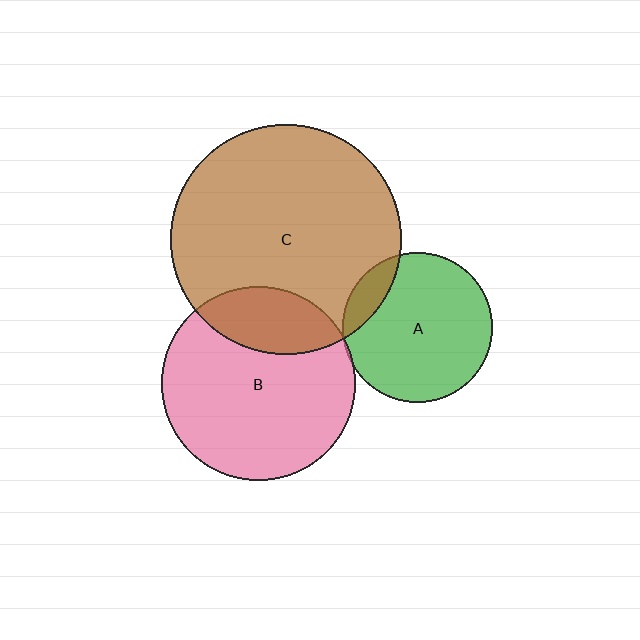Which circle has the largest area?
Circle C (brown).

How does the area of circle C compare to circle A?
Approximately 2.4 times.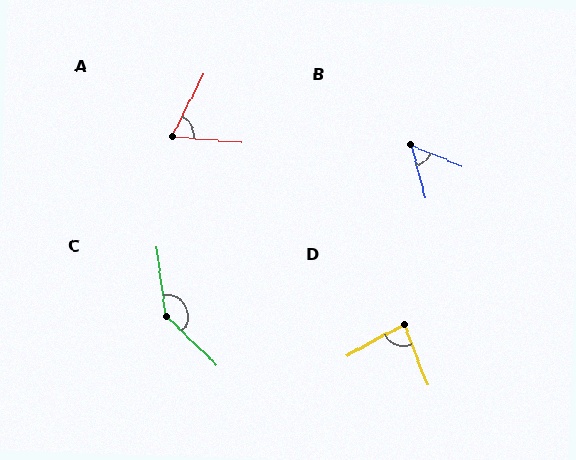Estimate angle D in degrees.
Approximately 83 degrees.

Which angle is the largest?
C, at approximately 141 degrees.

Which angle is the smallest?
B, at approximately 52 degrees.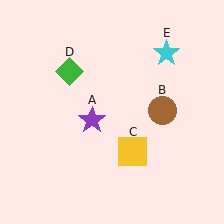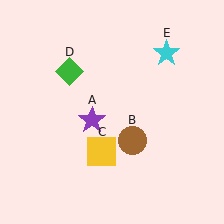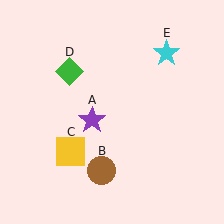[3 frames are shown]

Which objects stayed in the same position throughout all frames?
Purple star (object A) and green diamond (object D) and cyan star (object E) remained stationary.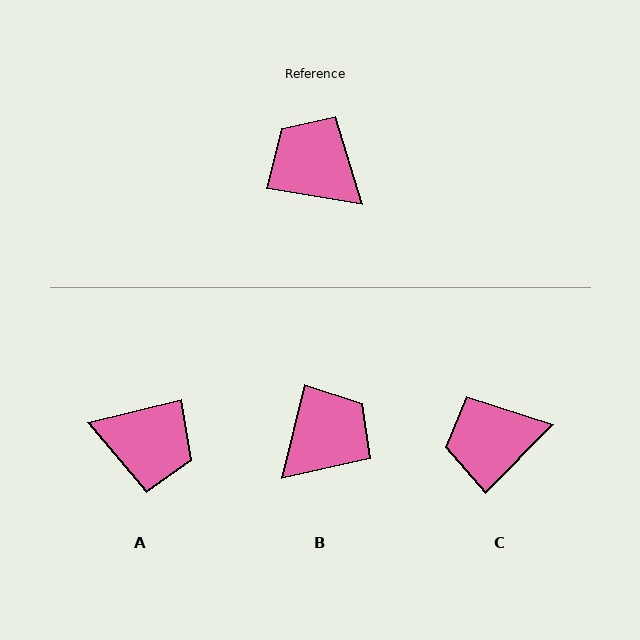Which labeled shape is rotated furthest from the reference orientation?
A, about 157 degrees away.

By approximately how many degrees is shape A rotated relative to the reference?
Approximately 157 degrees clockwise.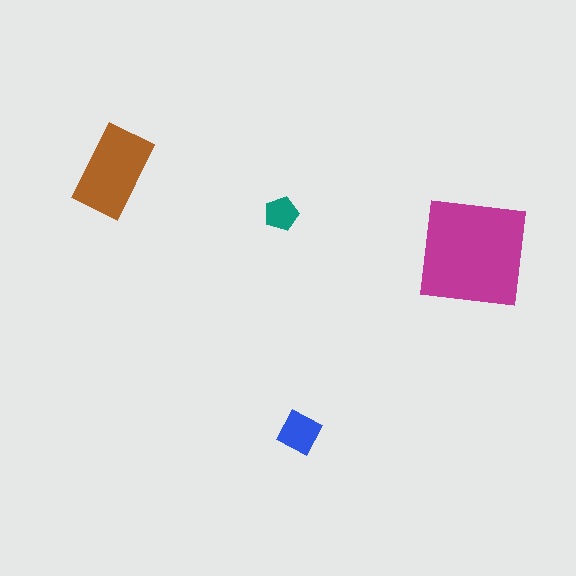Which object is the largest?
The magenta square.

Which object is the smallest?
The teal pentagon.